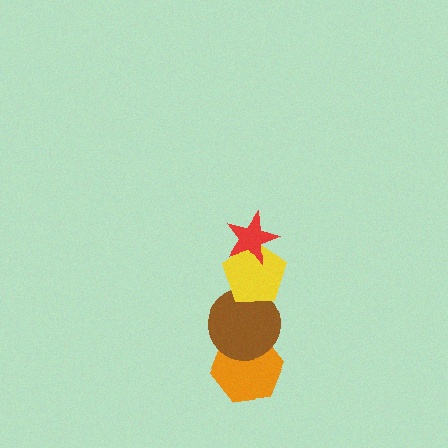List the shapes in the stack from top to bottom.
From top to bottom: the red star, the yellow pentagon, the brown circle, the orange hexagon.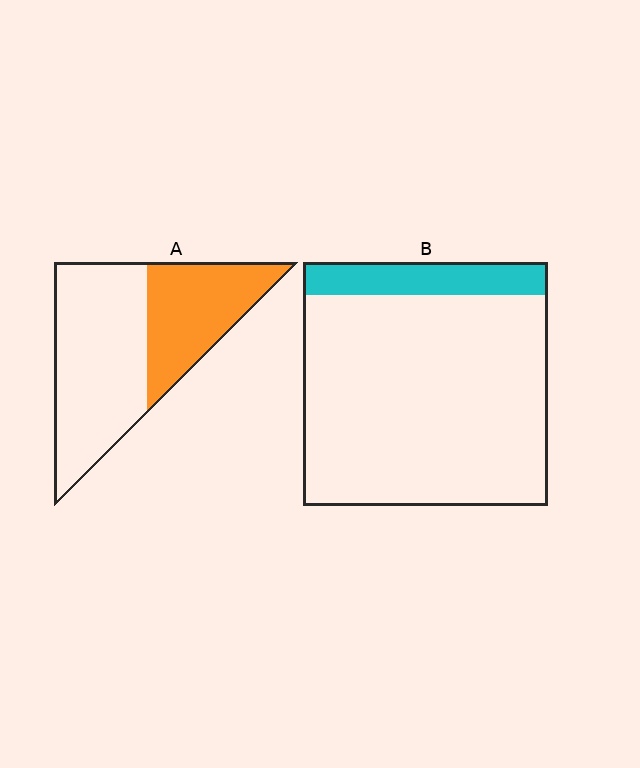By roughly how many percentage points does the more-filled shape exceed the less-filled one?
By roughly 25 percentage points (A over B).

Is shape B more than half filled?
No.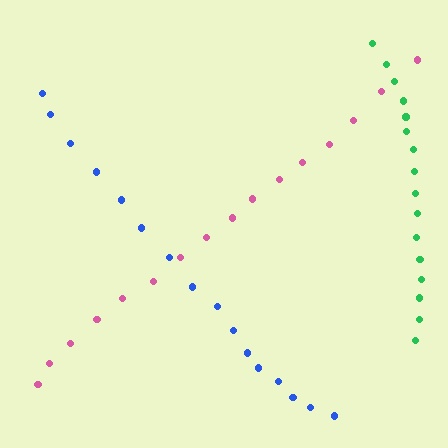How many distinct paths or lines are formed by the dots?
There are 3 distinct paths.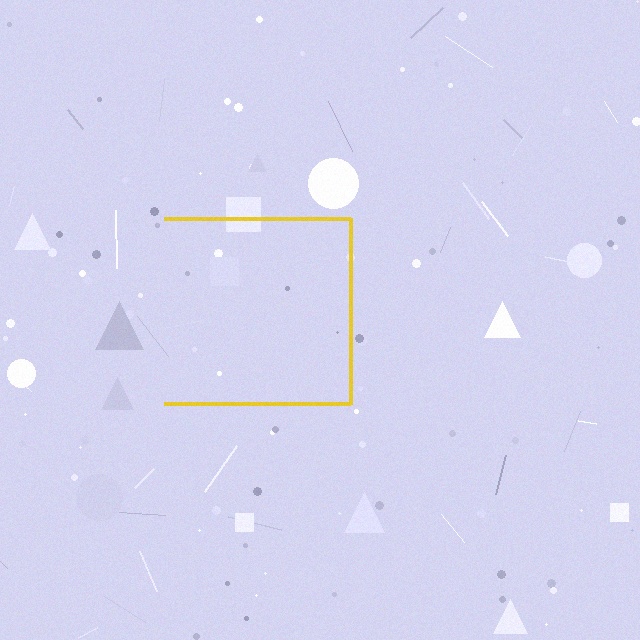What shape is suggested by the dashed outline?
The dashed outline suggests a square.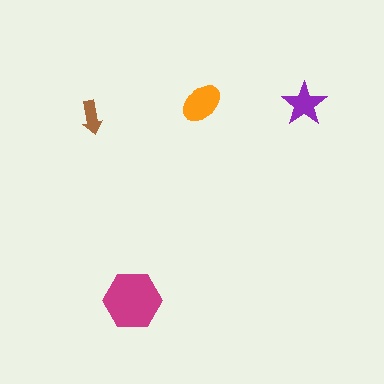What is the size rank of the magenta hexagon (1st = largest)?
1st.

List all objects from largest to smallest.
The magenta hexagon, the orange ellipse, the purple star, the brown arrow.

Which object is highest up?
The orange ellipse is topmost.